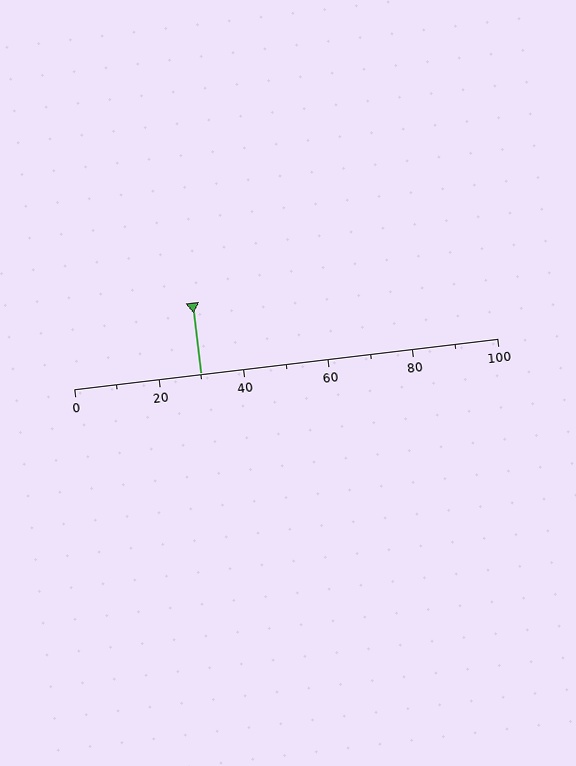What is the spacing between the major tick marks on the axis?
The major ticks are spaced 20 apart.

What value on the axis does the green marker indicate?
The marker indicates approximately 30.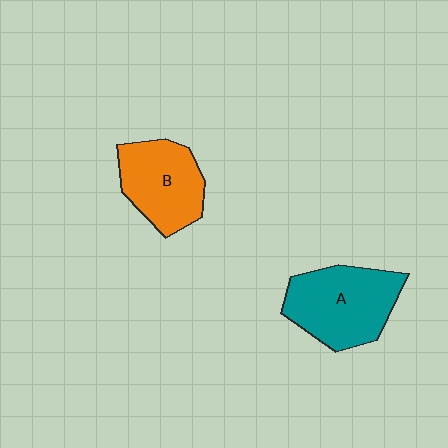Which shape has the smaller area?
Shape B (orange).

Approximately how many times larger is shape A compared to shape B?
Approximately 1.2 times.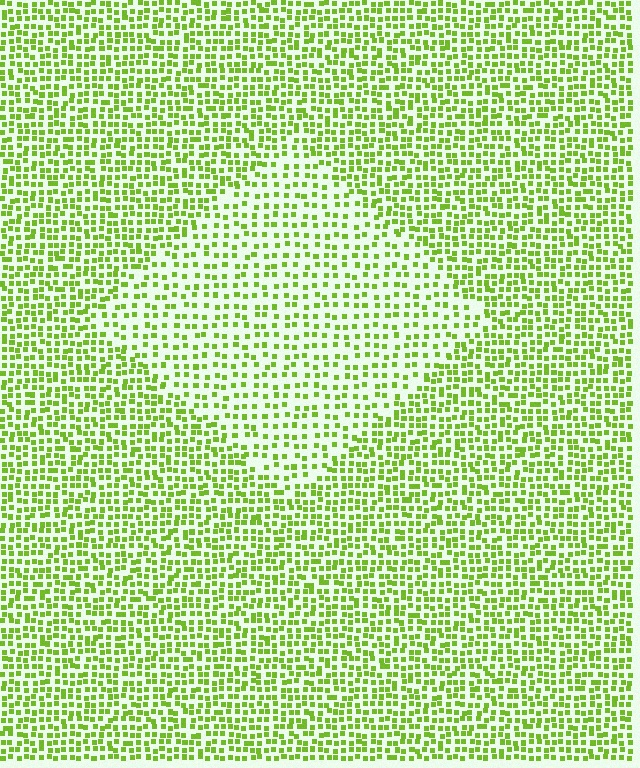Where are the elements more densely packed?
The elements are more densely packed outside the diamond boundary.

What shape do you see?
I see a diamond.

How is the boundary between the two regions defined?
The boundary is defined by a change in element density (approximately 1.8x ratio). All elements are the same color, size, and shape.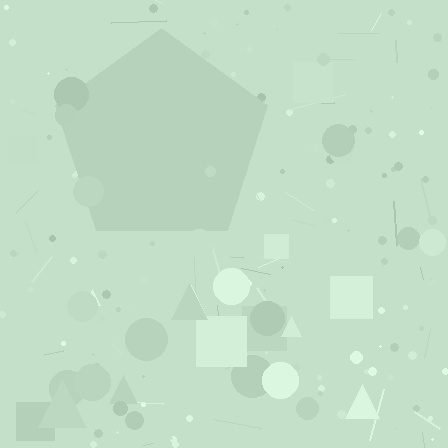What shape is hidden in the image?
A pentagon is hidden in the image.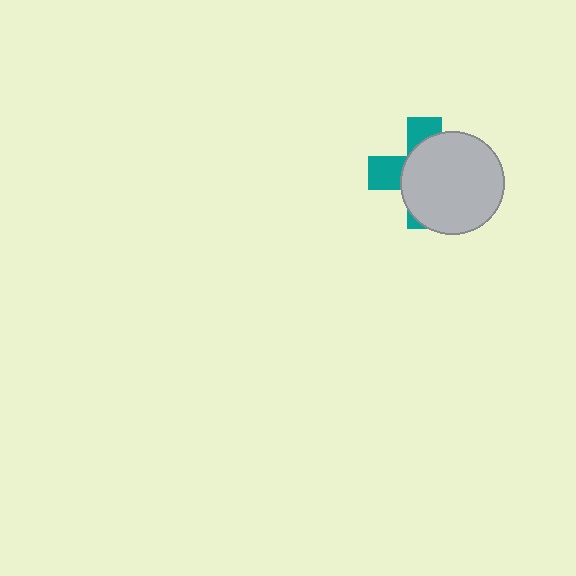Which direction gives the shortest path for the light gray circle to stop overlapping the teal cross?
Moving right gives the shortest separation.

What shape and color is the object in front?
The object in front is a light gray circle.